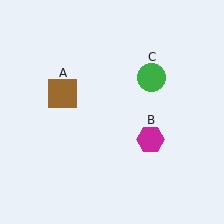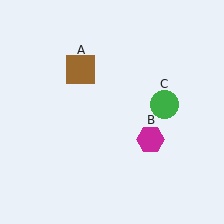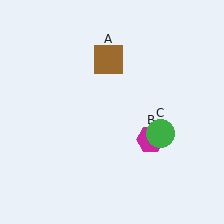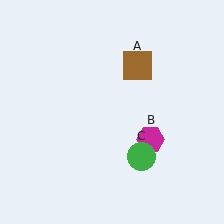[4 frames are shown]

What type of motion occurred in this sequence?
The brown square (object A), green circle (object C) rotated clockwise around the center of the scene.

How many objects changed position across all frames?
2 objects changed position: brown square (object A), green circle (object C).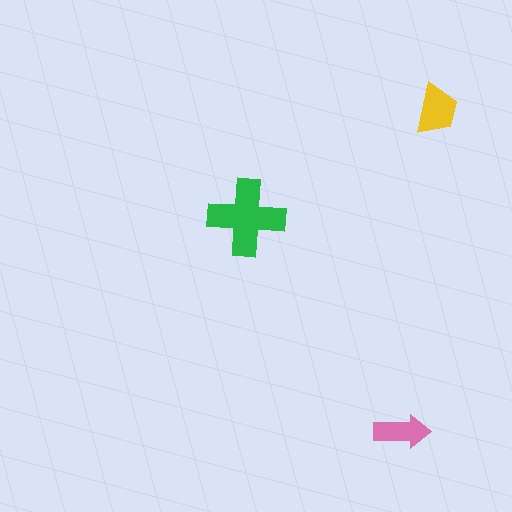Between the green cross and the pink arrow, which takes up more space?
The green cross.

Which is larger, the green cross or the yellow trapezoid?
The green cross.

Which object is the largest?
The green cross.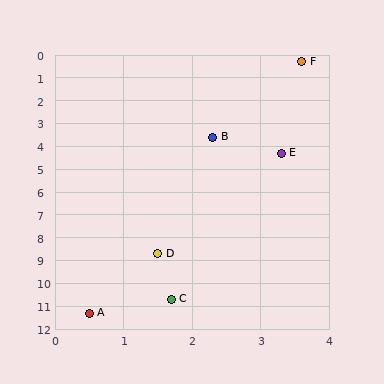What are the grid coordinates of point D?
Point D is at approximately (1.5, 8.7).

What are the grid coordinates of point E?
Point E is at approximately (3.3, 4.3).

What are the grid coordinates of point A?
Point A is at approximately (0.5, 11.3).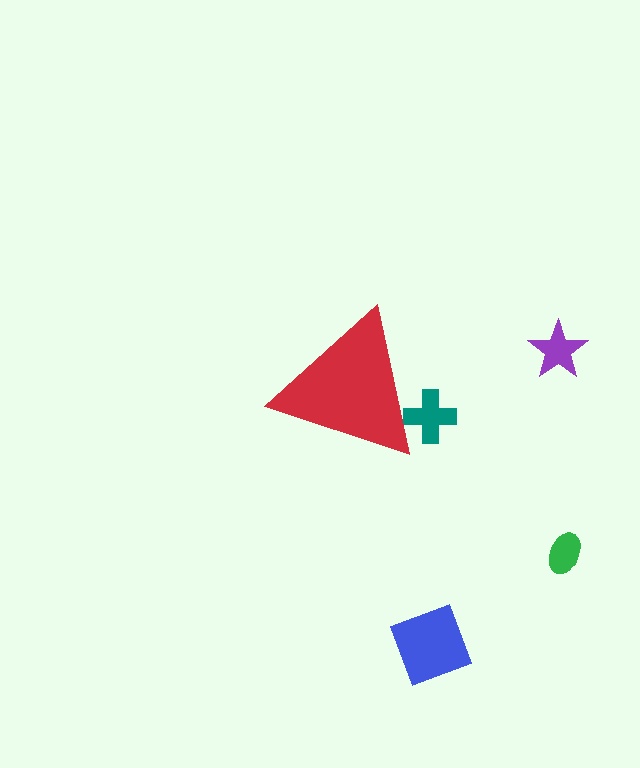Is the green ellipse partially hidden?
No, the green ellipse is fully visible.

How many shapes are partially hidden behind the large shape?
1 shape is partially hidden.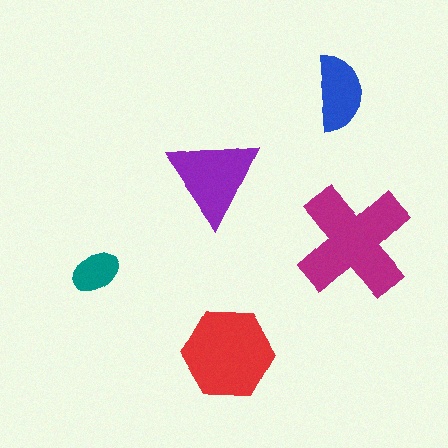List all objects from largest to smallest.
The magenta cross, the red hexagon, the purple triangle, the blue semicircle, the teal ellipse.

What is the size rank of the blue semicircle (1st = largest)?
4th.